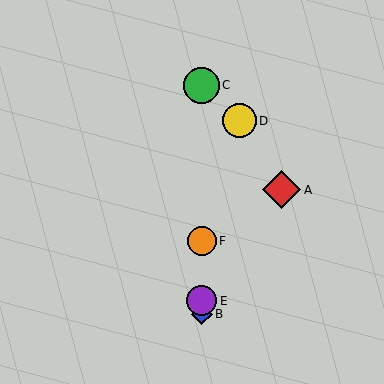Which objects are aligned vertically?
Objects B, C, E, F are aligned vertically.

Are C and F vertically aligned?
Yes, both are at x≈202.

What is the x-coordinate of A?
Object A is at x≈282.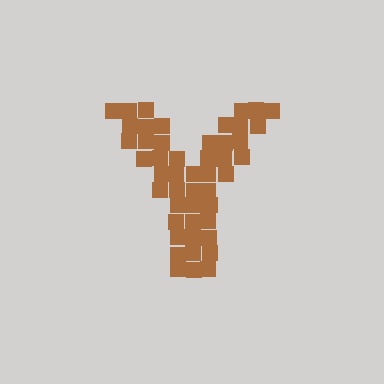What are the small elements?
The small elements are squares.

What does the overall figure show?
The overall figure shows the letter Y.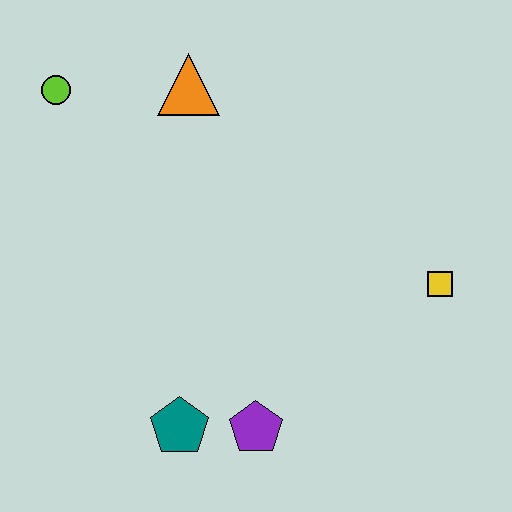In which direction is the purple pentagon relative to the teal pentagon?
The purple pentagon is to the right of the teal pentagon.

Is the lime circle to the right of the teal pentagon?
No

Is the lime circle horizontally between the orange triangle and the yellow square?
No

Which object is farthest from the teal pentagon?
The lime circle is farthest from the teal pentagon.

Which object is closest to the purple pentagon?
The teal pentagon is closest to the purple pentagon.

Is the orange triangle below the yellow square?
No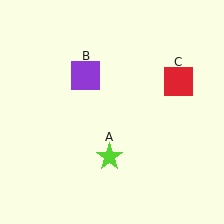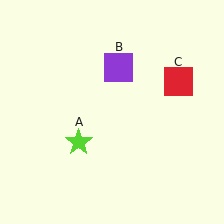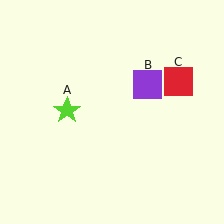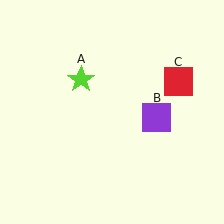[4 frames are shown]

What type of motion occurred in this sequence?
The lime star (object A), purple square (object B) rotated clockwise around the center of the scene.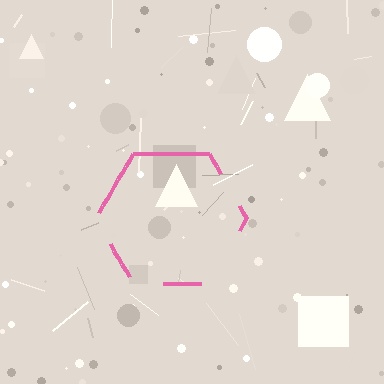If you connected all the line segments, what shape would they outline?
They would outline a hexagon.